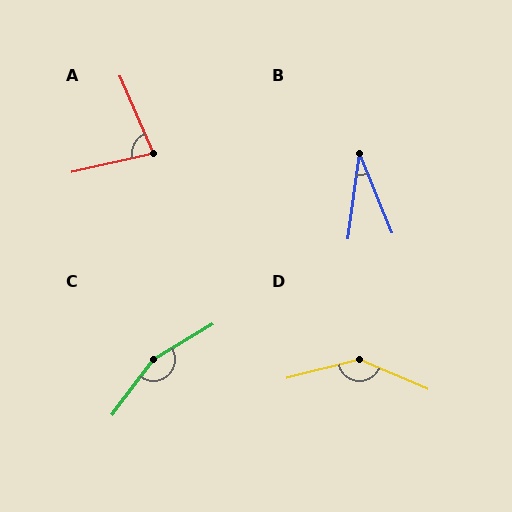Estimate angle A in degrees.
Approximately 80 degrees.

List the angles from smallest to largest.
B (29°), A (80°), D (142°), C (158°).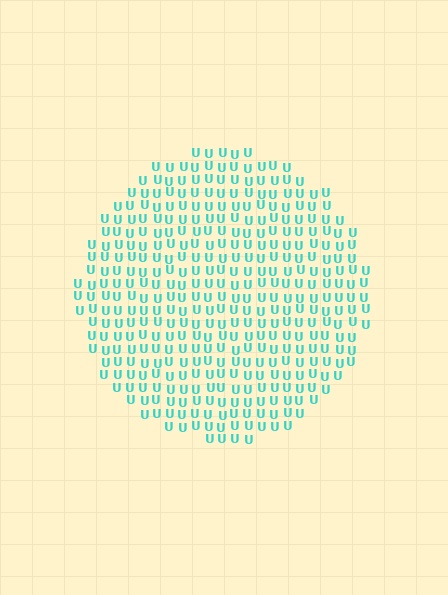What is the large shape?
The large shape is a circle.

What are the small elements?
The small elements are letter U's.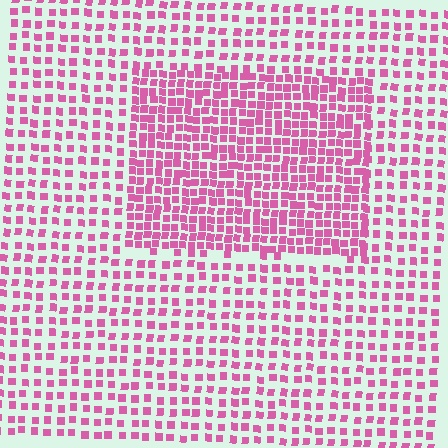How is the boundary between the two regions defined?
The boundary is defined by a change in element density (approximately 1.9x ratio). All elements are the same color, size, and shape.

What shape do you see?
I see a rectangle.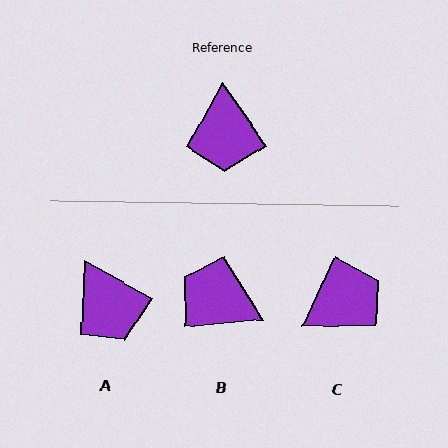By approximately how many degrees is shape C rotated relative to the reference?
Approximately 120 degrees counter-clockwise.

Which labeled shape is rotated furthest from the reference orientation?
C, about 120 degrees away.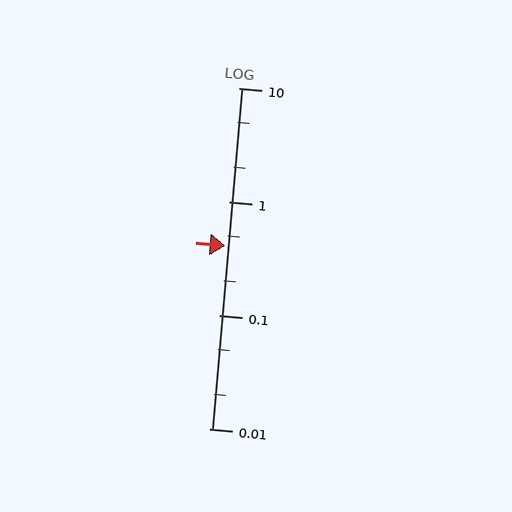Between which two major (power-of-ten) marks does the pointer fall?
The pointer is between 0.1 and 1.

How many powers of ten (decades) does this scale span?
The scale spans 3 decades, from 0.01 to 10.